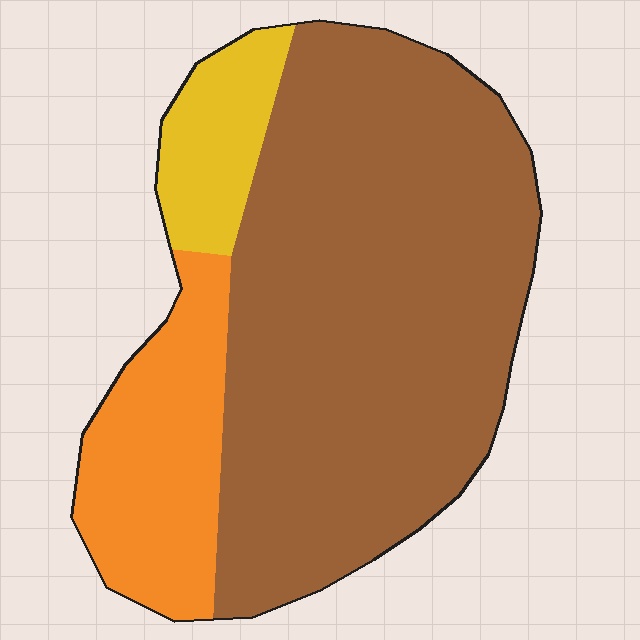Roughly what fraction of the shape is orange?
Orange covers roughly 20% of the shape.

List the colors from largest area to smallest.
From largest to smallest: brown, orange, yellow.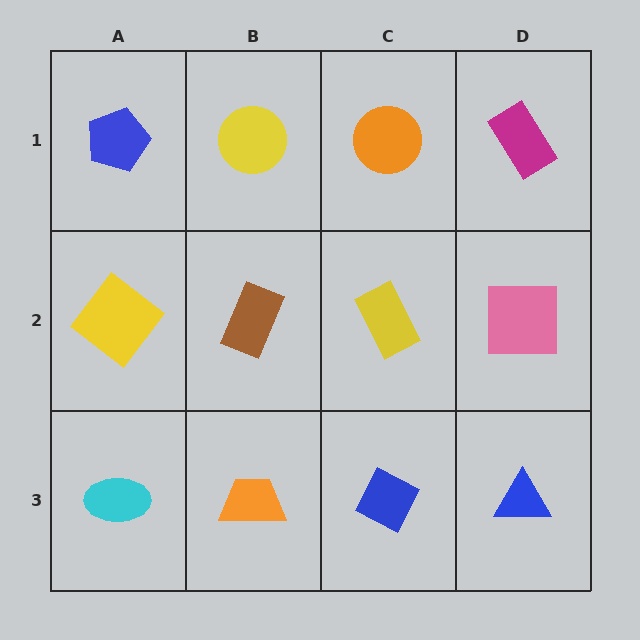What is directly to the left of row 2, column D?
A yellow rectangle.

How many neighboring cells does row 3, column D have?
2.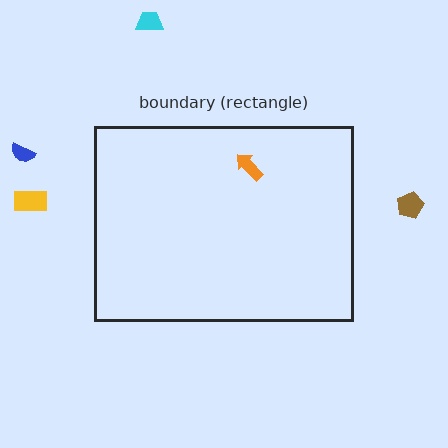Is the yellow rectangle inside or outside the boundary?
Outside.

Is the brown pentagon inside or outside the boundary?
Outside.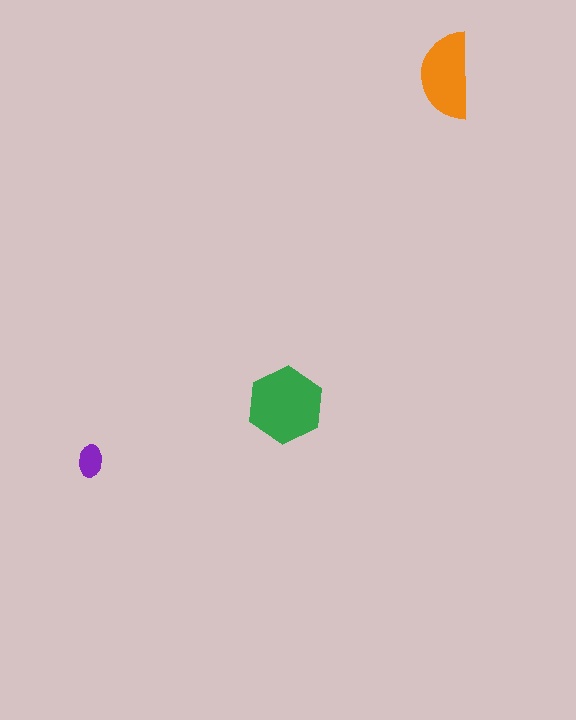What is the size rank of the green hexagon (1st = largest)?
1st.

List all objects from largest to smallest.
The green hexagon, the orange semicircle, the purple ellipse.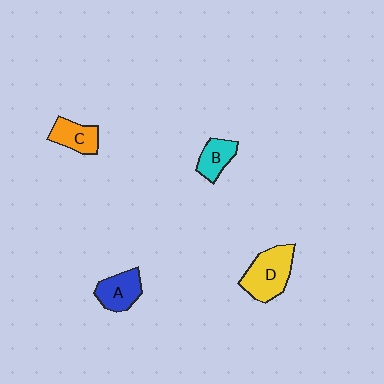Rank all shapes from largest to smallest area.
From largest to smallest: D (yellow), A (blue), C (orange), B (cyan).